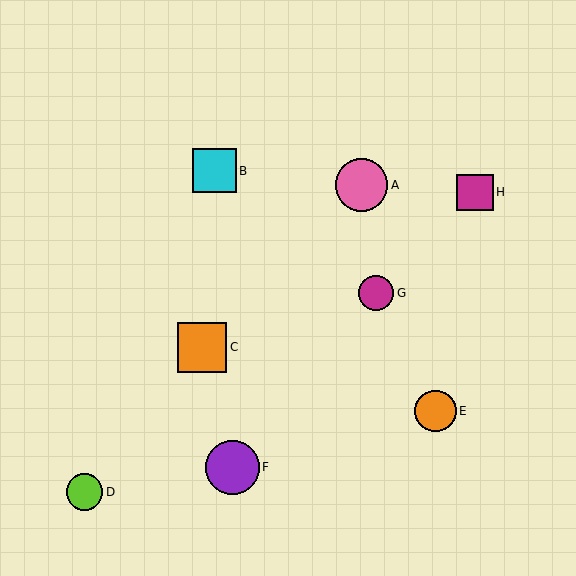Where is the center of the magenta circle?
The center of the magenta circle is at (376, 293).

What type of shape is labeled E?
Shape E is an orange circle.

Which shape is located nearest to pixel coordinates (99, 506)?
The lime circle (labeled D) at (84, 492) is nearest to that location.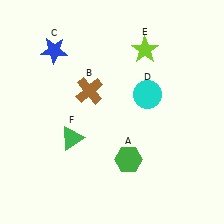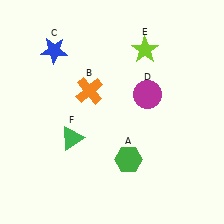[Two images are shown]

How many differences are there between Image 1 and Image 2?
There are 2 differences between the two images.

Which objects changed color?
B changed from brown to orange. D changed from cyan to magenta.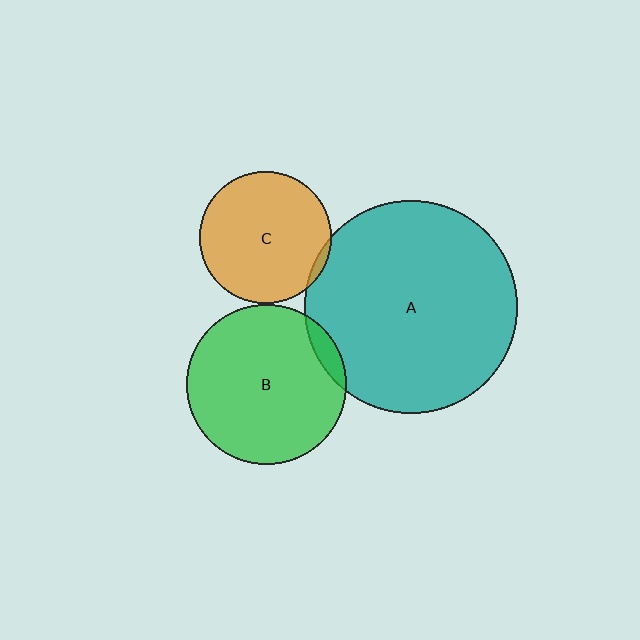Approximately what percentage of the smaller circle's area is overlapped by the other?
Approximately 5%.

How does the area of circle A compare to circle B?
Approximately 1.8 times.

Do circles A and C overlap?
Yes.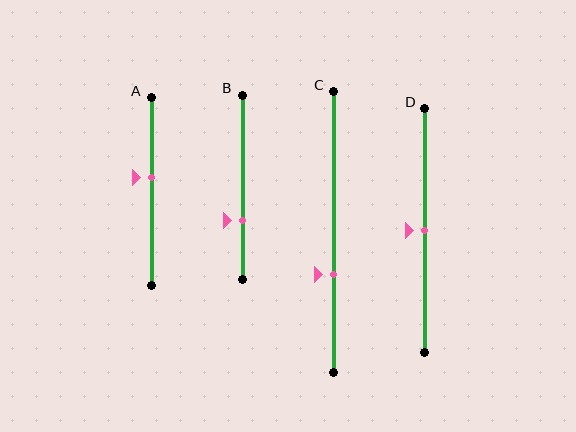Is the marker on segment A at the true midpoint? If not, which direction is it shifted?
No, the marker on segment A is shifted upward by about 8% of the segment length.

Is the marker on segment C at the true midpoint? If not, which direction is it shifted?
No, the marker on segment C is shifted downward by about 15% of the segment length.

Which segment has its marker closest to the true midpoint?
Segment D has its marker closest to the true midpoint.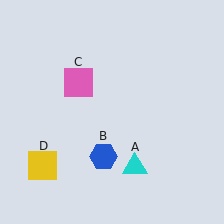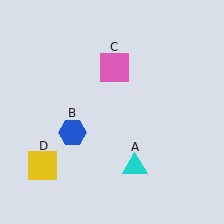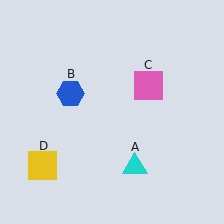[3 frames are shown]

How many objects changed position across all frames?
2 objects changed position: blue hexagon (object B), pink square (object C).